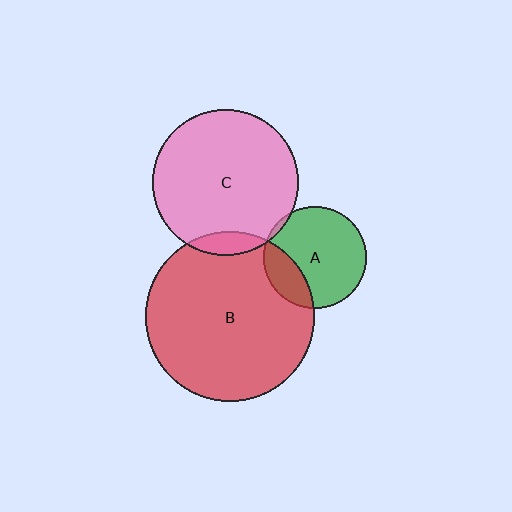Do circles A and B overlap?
Yes.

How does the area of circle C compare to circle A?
Approximately 2.0 times.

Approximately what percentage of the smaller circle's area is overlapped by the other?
Approximately 25%.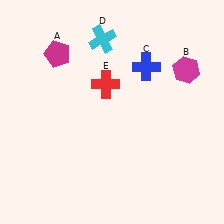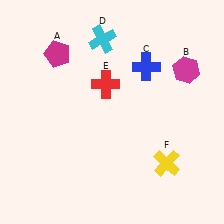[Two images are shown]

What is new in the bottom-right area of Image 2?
A yellow cross (F) was added in the bottom-right area of Image 2.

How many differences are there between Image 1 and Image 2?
There is 1 difference between the two images.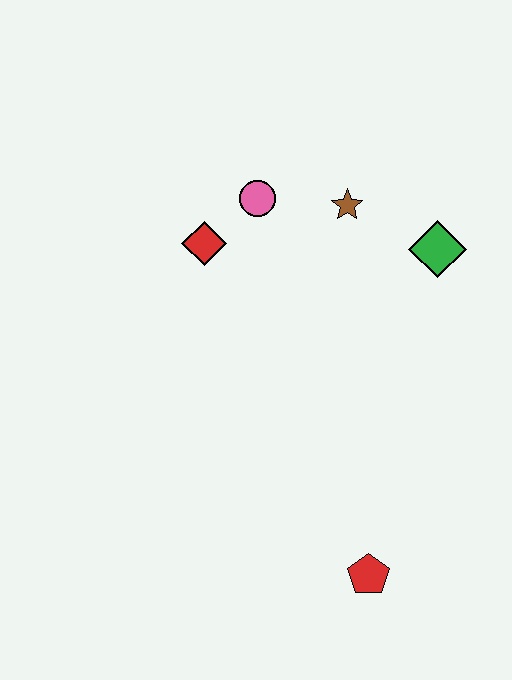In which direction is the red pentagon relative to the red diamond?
The red pentagon is below the red diamond.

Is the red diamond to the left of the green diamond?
Yes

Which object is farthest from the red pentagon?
The pink circle is farthest from the red pentagon.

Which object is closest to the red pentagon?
The green diamond is closest to the red pentagon.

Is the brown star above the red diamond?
Yes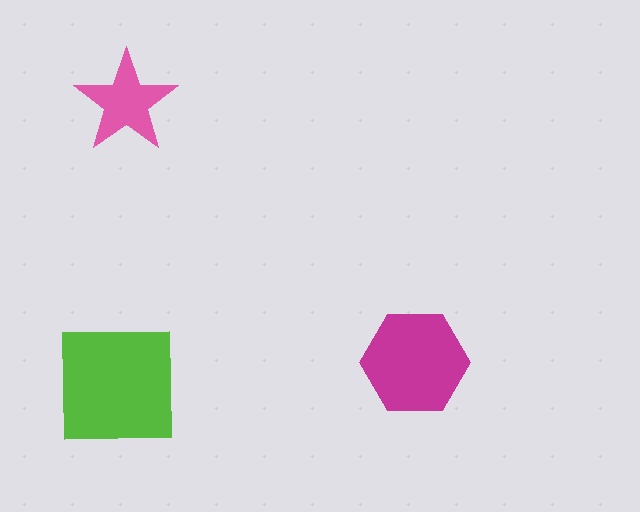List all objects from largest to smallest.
The lime square, the magenta hexagon, the pink star.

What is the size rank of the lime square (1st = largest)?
1st.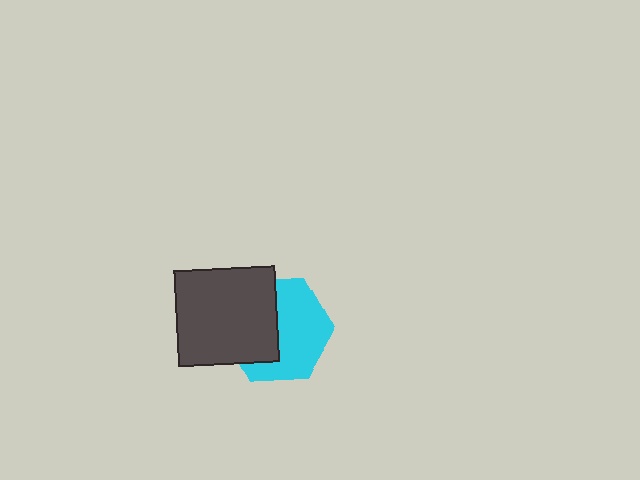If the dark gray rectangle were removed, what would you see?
You would see the complete cyan hexagon.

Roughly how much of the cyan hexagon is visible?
About half of it is visible (roughly 56%).